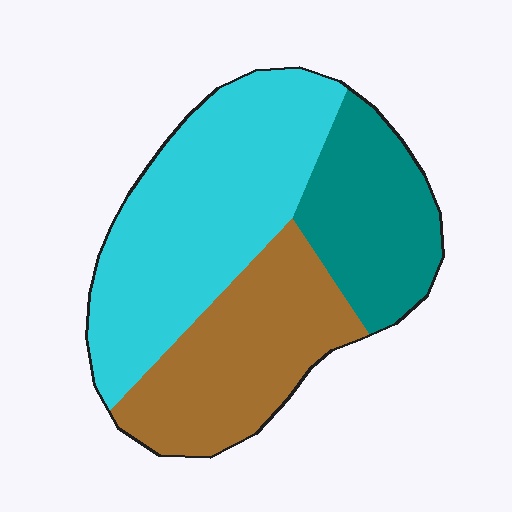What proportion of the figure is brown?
Brown takes up about one third (1/3) of the figure.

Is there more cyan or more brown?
Cyan.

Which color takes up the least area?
Teal, at roughly 25%.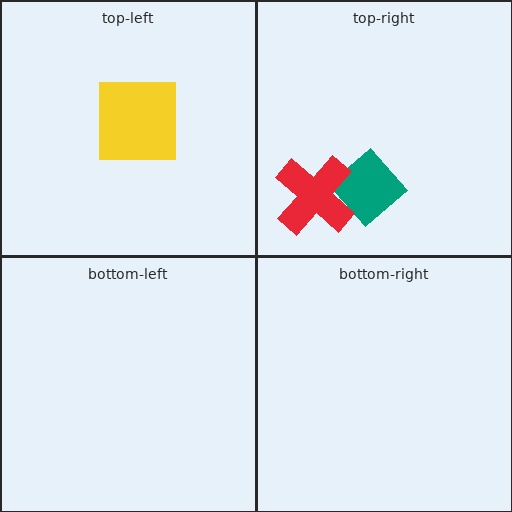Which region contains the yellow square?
The top-left region.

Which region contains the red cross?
The top-right region.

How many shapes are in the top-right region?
2.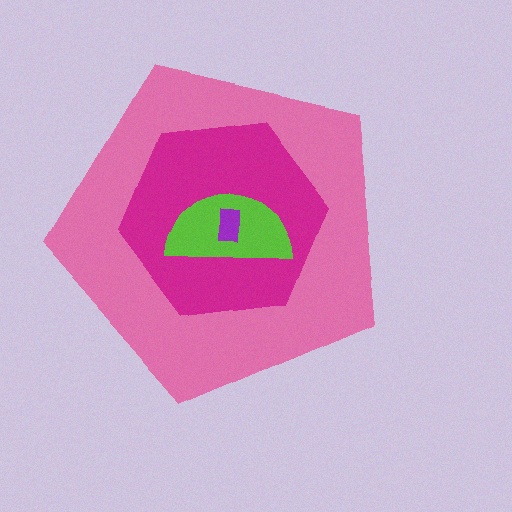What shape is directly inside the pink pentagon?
The magenta hexagon.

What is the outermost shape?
The pink pentagon.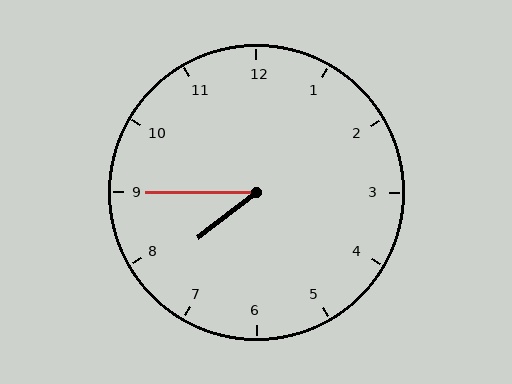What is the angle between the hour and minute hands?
Approximately 38 degrees.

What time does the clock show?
7:45.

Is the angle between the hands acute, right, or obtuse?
It is acute.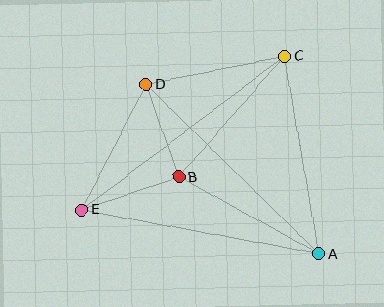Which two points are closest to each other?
Points B and D are closest to each other.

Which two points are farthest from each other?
Points C and E are farthest from each other.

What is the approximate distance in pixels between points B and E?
The distance between B and E is approximately 102 pixels.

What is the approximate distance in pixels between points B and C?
The distance between B and C is approximately 161 pixels.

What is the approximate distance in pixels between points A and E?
The distance between A and E is approximately 241 pixels.